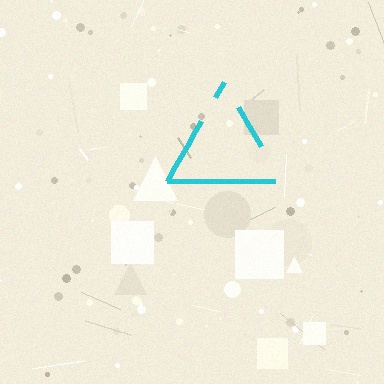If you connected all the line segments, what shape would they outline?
They would outline a triangle.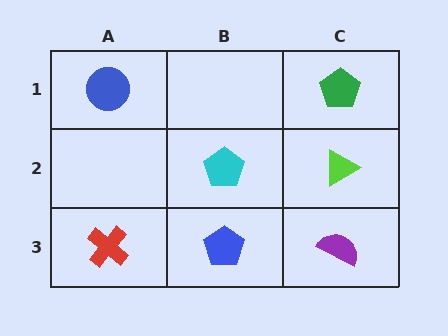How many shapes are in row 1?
2 shapes.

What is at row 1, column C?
A green pentagon.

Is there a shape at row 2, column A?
No, that cell is empty.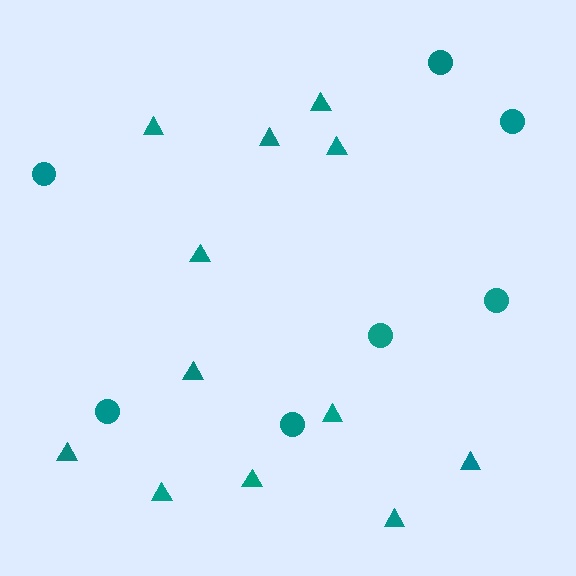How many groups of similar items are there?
There are 2 groups: one group of circles (7) and one group of triangles (12).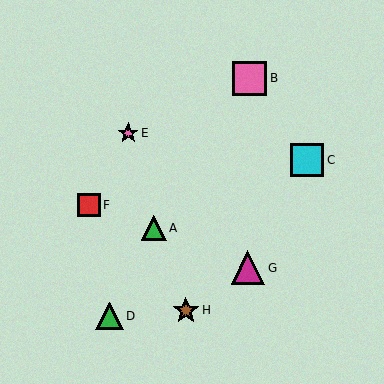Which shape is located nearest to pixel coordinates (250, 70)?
The pink square (labeled B) at (250, 78) is nearest to that location.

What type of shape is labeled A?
Shape A is a green triangle.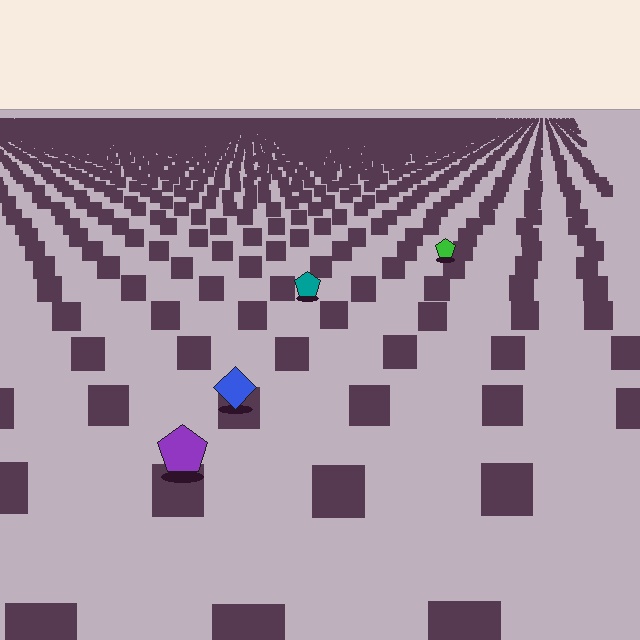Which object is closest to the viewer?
The purple pentagon is closest. The texture marks near it are larger and more spread out.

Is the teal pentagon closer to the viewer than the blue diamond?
No. The blue diamond is closer — you can tell from the texture gradient: the ground texture is coarser near it.